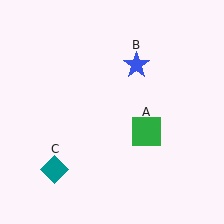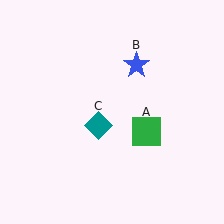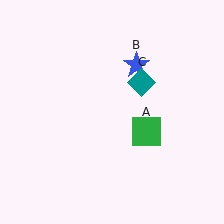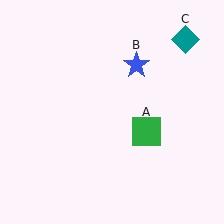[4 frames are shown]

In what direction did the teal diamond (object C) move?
The teal diamond (object C) moved up and to the right.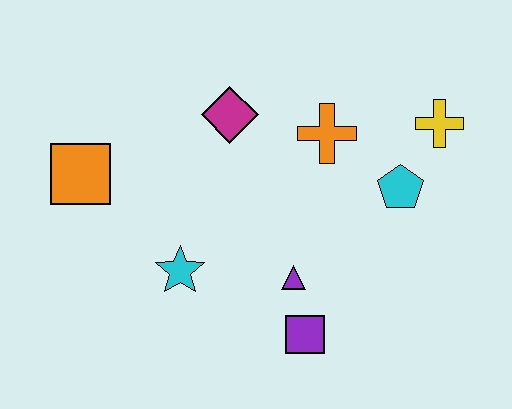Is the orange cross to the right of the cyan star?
Yes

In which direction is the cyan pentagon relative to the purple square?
The cyan pentagon is above the purple square.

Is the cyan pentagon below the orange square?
Yes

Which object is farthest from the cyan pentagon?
The orange square is farthest from the cyan pentagon.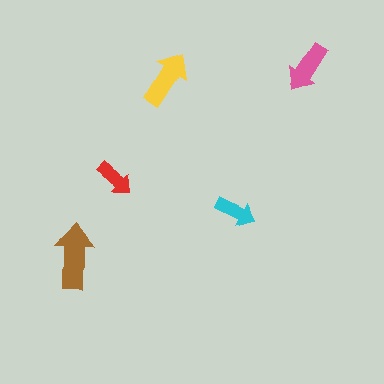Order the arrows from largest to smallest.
the brown one, the yellow one, the pink one, the cyan one, the red one.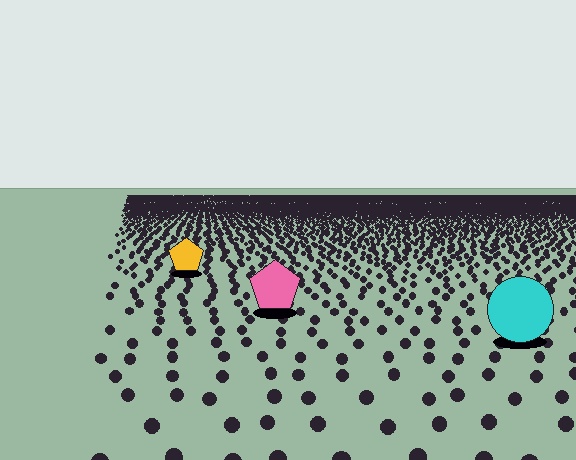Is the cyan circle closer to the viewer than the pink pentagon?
Yes. The cyan circle is closer — you can tell from the texture gradient: the ground texture is coarser near it.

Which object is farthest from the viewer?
The yellow pentagon is farthest from the viewer. It appears smaller and the ground texture around it is denser.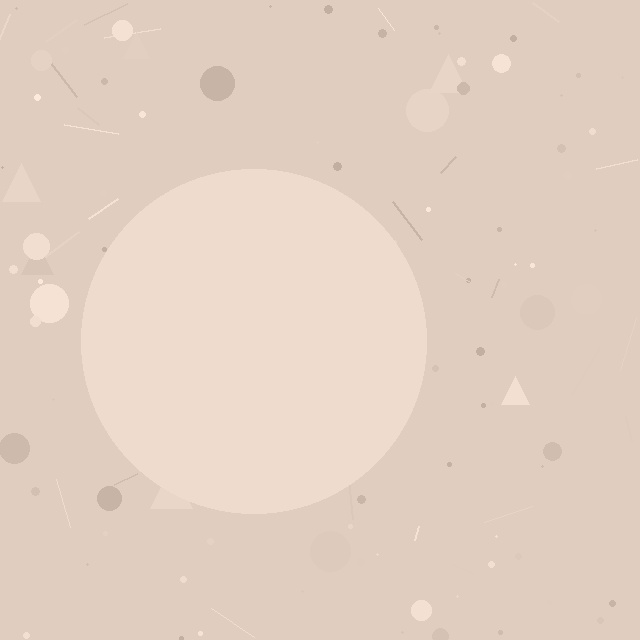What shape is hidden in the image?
A circle is hidden in the image.